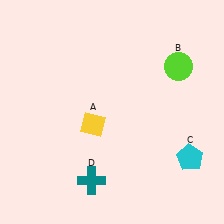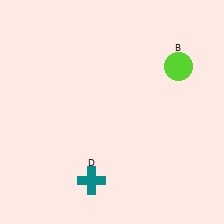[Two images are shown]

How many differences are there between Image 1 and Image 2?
There are 2 differences between the two images.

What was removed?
The cyan pentagon (C), the yellow diamond (A) were removed in Image 2.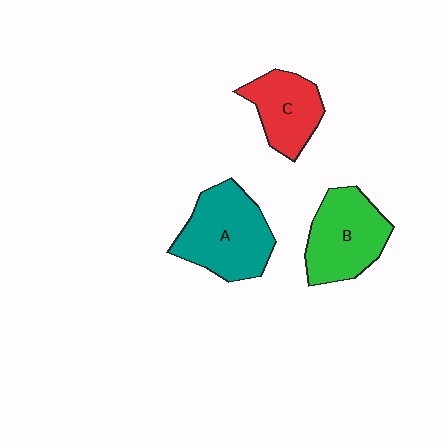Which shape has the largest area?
Shape A (teal).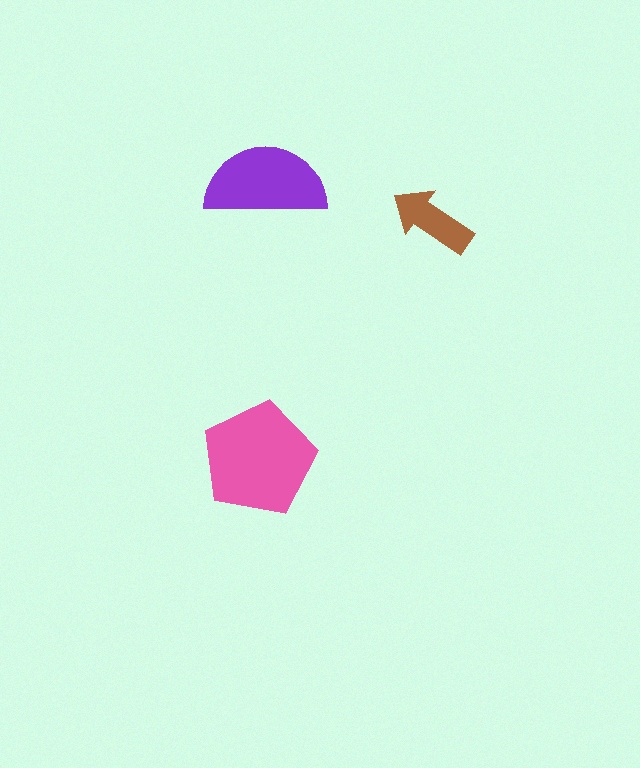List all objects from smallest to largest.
The brown arrow, the purple semicircle, the pink pentagon.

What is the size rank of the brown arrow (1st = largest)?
3rd.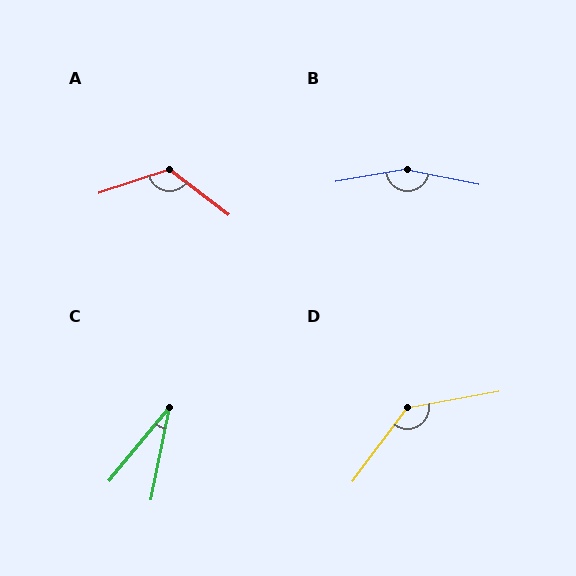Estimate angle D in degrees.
Approximately 137 degrees.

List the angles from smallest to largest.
C (28°), A (125°), D (137°), B (159°).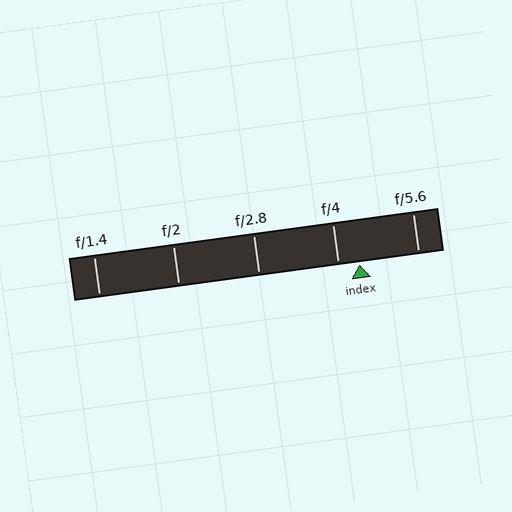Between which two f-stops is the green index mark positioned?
The index mark is between f/4 and f/5.6.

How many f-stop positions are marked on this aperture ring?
There are 5 f-stop positions marked.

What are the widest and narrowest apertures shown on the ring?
The widest aperture shown is f/1.4 and the narrowest is f/5.6.